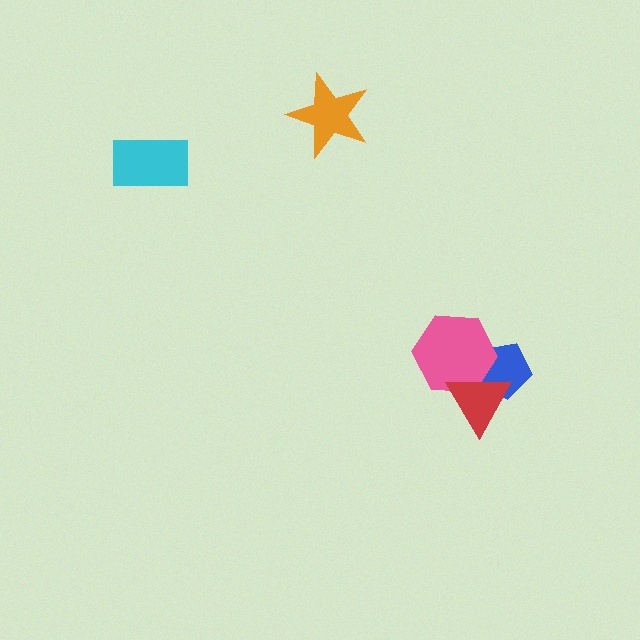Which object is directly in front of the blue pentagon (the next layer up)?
The pink hexagon is directly in front of the blue pentagon.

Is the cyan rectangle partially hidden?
No, no other shape covers it.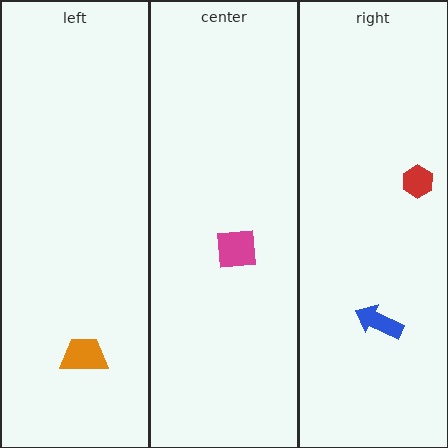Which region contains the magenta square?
The center region.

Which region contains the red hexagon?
The right region.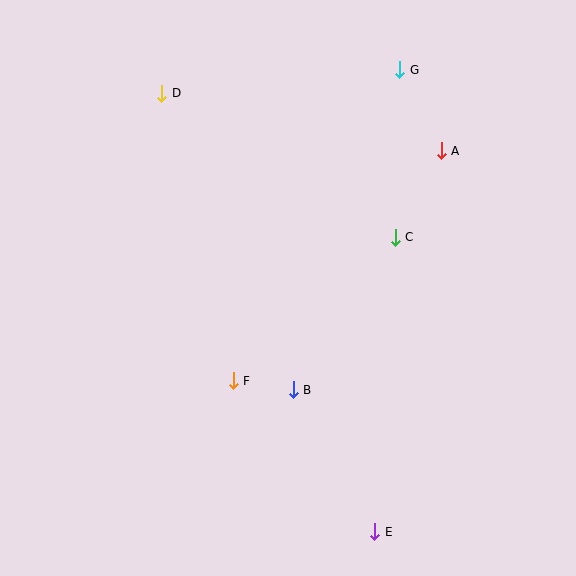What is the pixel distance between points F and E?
The distance between F and E is 207 pixels.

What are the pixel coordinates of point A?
Point A is at (441, 151).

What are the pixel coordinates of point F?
Point F is at (233, 381).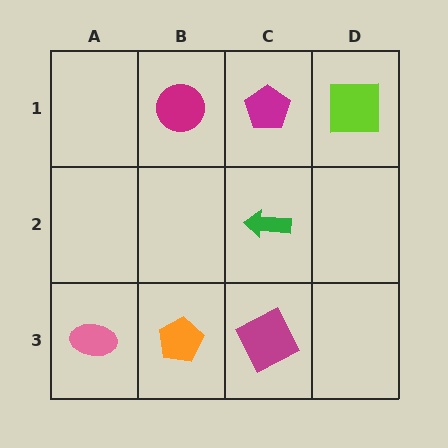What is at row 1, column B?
A magenta circle.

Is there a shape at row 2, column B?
No, that cell is empty.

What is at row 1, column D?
A lime square.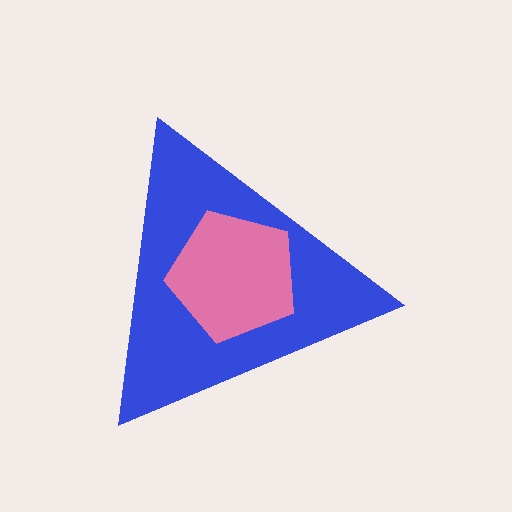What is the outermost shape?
The blue triangle.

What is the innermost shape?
The pink pentagon.